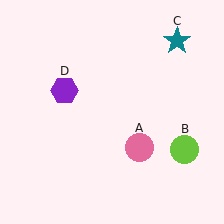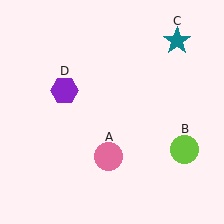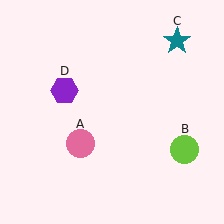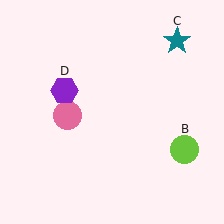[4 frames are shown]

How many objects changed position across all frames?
1 object changed position: pink circle (object A).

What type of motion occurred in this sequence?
The pink circle (object A) rotated clockwise around the center of the scene.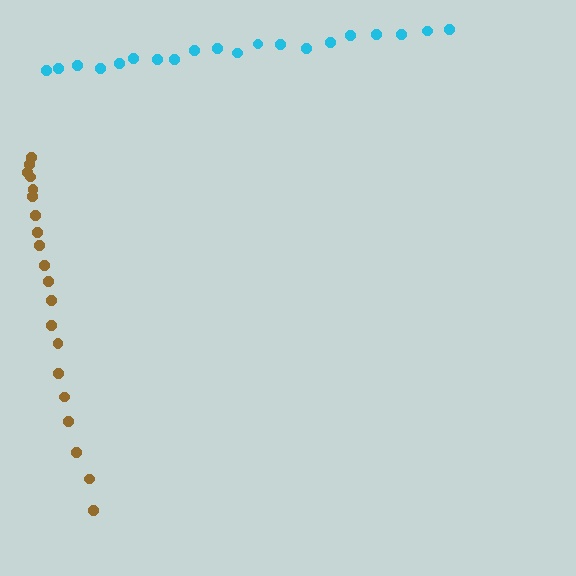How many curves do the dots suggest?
There are 2 distinct paths.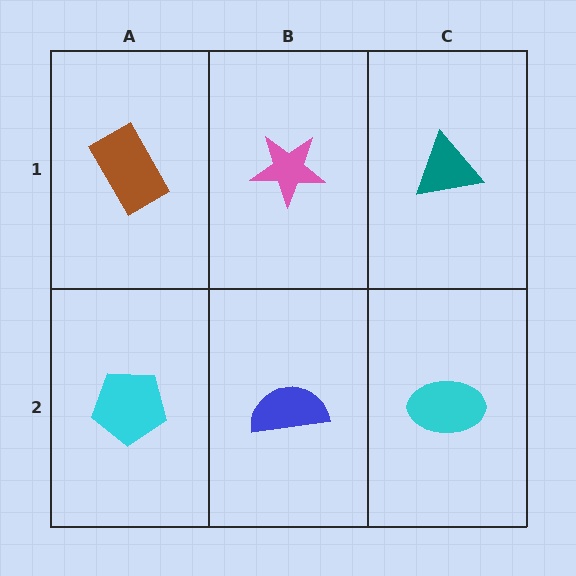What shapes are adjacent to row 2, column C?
A teal triangle (row 1, column C), a blue semicircle (row 2, column B).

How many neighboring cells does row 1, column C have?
2.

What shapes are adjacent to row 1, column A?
A cyan pentagon (row 2, column A), a pink star (row 1, column B).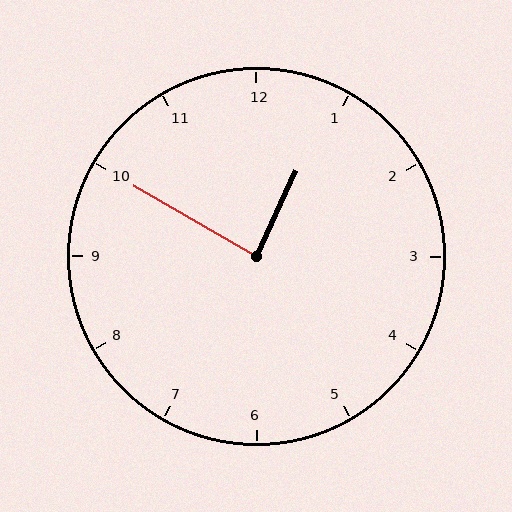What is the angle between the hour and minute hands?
Approximately 85 degrees.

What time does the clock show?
12:50.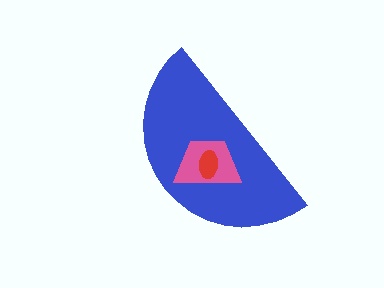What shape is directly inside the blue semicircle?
The pink trapezoid.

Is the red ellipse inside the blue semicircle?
Yes.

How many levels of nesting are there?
3.